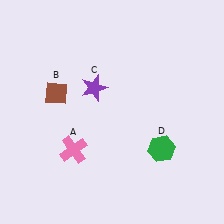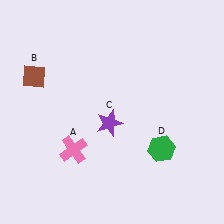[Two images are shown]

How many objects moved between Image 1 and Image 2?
2 objects moved between the two images.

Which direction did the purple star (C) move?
The purple star (C) moved down.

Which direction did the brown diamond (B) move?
The brown diamond (B) moved left.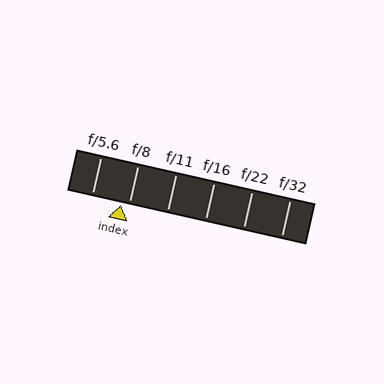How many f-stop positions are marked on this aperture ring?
There are 6 f-stop positions marked.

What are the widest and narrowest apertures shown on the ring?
The widest aperture shown is f/5.6 and the narrowest is f/32.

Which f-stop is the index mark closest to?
The index mark is closest to f/8.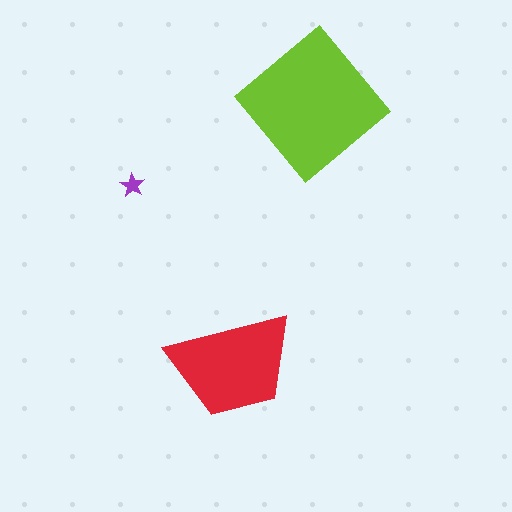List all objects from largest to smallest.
The lime diamond, the red trapezoid, the purple star.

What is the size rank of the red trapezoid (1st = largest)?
2nd.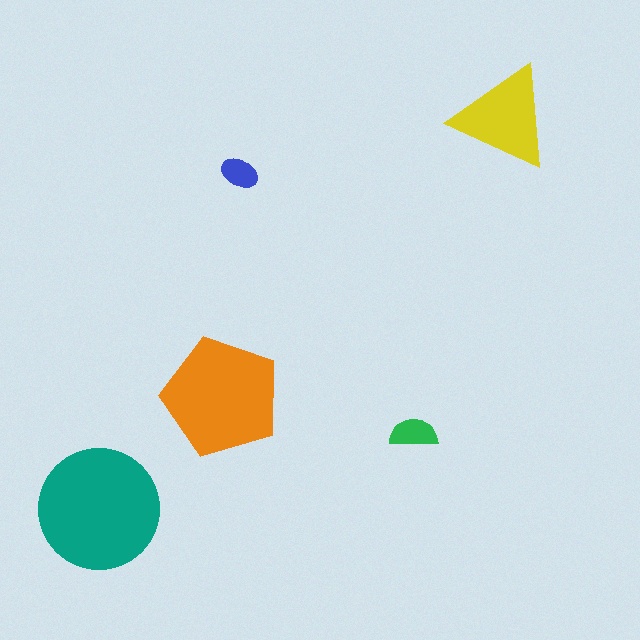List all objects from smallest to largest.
The blue ellipse, the green semicircle, the yellow triangle, the orange pentagon, the teal circle.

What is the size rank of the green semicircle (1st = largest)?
4th.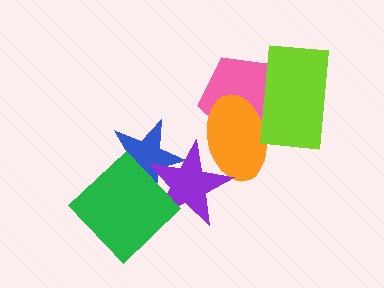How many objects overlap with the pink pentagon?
2 objects overlap with the pink pentagon.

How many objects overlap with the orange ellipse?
3 objects overlap with the orange ellipse.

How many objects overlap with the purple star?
3 objects overlap with the purple star.